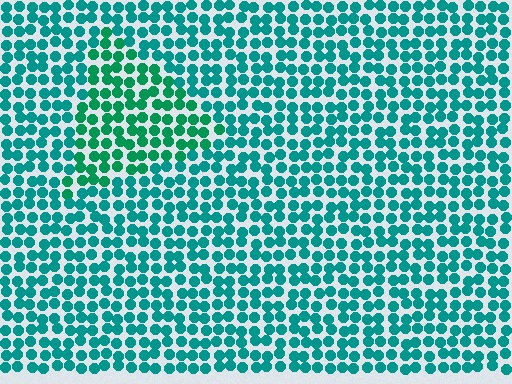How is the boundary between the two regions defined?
The boundary is defined purely by a slight shift in hue (about 23 degrees). Spacing, size, and orientation are identical on both sides.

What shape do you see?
I see a triangle.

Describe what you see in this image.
The image is filled with small teal elements in a uniform arrangement. A triangle-shaped region is visible where the elements are tinted to a slightly different hue, forming a subtle color boundary.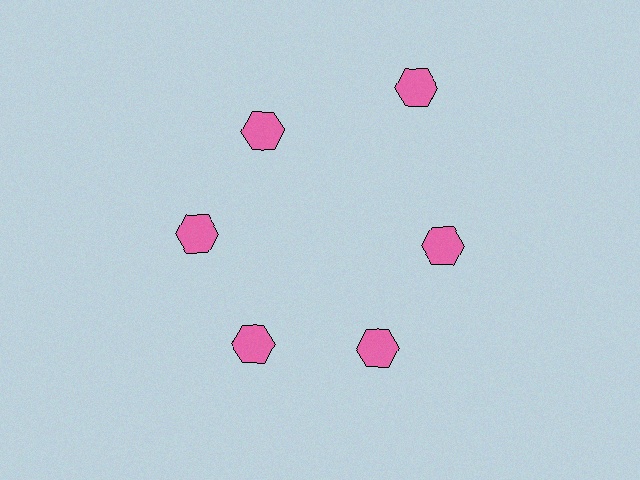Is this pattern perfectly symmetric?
No. The 6 pink hexagons are arranged in a ring, but one element near the 1 o'clock position is pushed outward from the center, breaking the 6-fold rotational symmetry.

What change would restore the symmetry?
The symmetry would be restored by moving it inward, back onto the ring so that all 6 hexagons sit at equal angles and equal distance from the center.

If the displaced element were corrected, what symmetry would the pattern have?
It would have 6-fold rotational symmetry — the pattern would map onto itself every 60 degrees.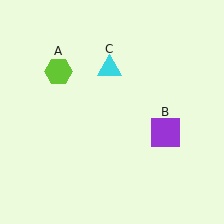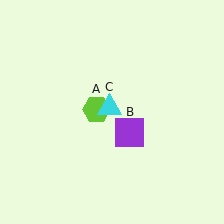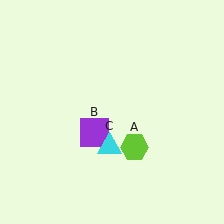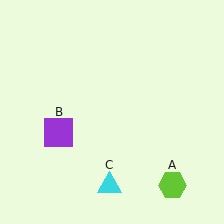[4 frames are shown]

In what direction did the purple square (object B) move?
The purple square (object B) moved left.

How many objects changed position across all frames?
3 objects changed position: lime hexagon (object A), purple square (object B), cyan triangle (object C).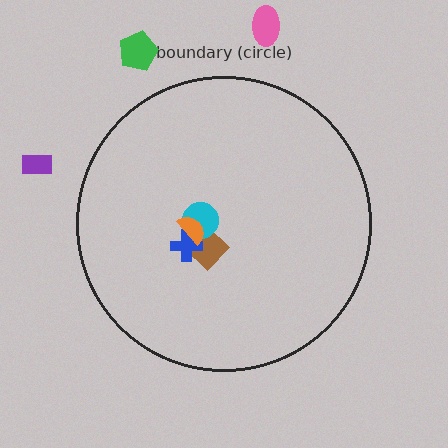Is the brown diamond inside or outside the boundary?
Inside.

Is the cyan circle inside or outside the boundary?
Inside.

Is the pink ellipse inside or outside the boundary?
Outside.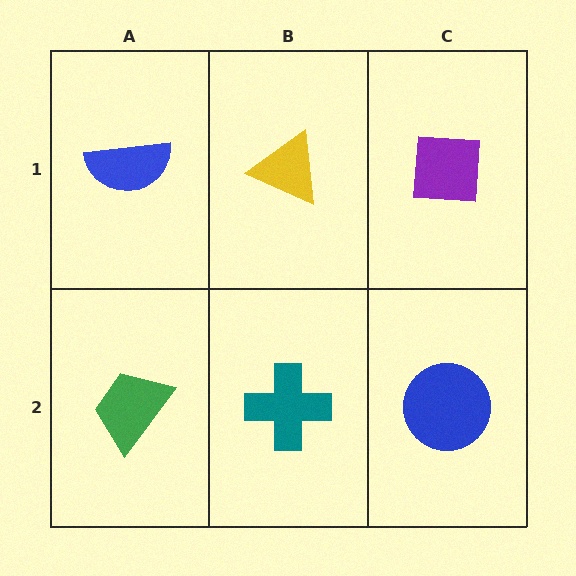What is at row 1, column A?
A blue semicircle.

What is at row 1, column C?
A purple square.